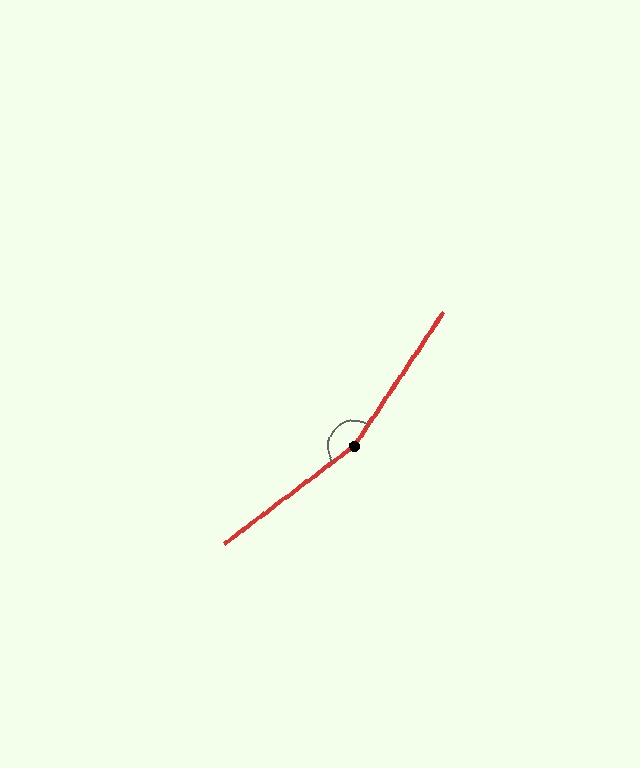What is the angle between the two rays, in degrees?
Approximately 161 degrees.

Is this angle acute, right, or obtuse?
It is obtuse.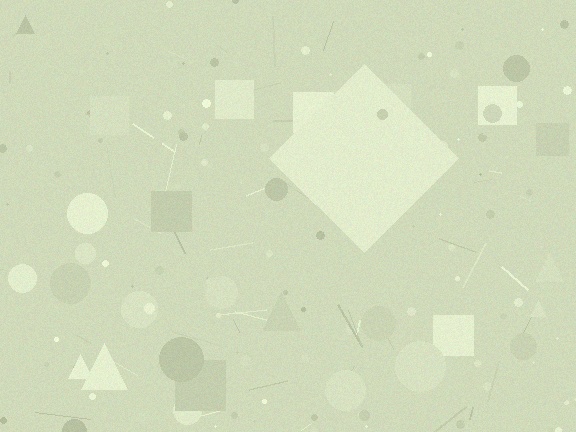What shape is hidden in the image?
A diamond is hidden in the image.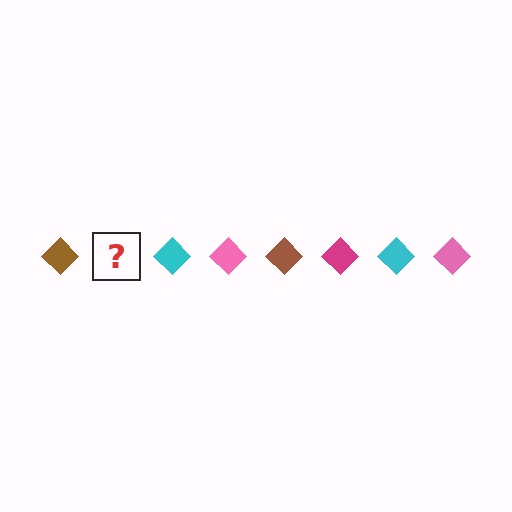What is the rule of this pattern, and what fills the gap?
The rule is that the pattern cycles through brown, magenta, cyan, pink diamonds. The gap should be filled with a magenta diamond.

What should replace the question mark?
The question mark should be replaced with a magenta diamond.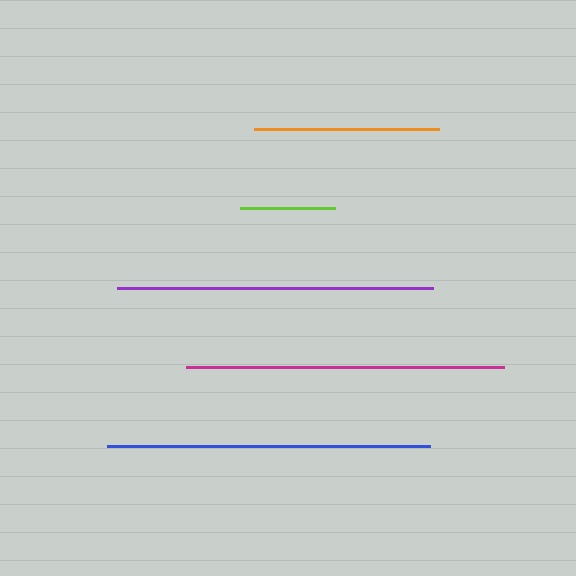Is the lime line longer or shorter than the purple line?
The purple line is longer than the lime line.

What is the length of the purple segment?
The purple segment is approximately 316 pixels long.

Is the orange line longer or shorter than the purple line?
The purple line is longer than the orange line.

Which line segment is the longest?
The blue line is the longest at approximately 323 pixels.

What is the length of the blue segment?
The blue segment is approximately 323 pixels long.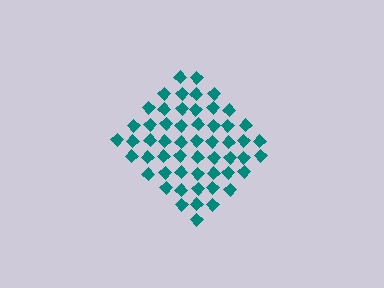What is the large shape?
The large shape is a diamond.